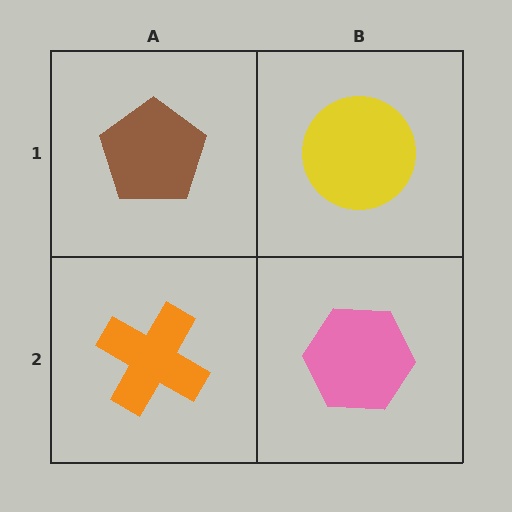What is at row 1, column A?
A brown pentagon.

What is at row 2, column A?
An orange cross.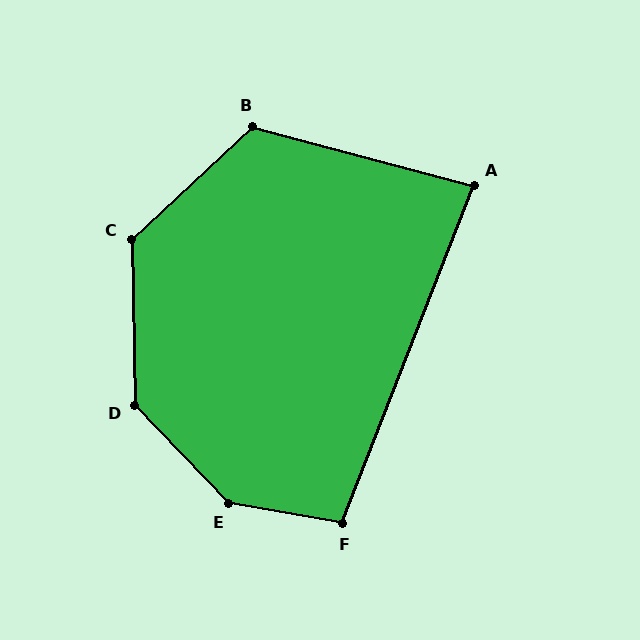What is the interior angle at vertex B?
Approximately 122 degrees (obtuse).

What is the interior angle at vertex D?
Approximately 137 degrees (obtuse).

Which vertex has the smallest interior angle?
A, at approximately 84 degrees.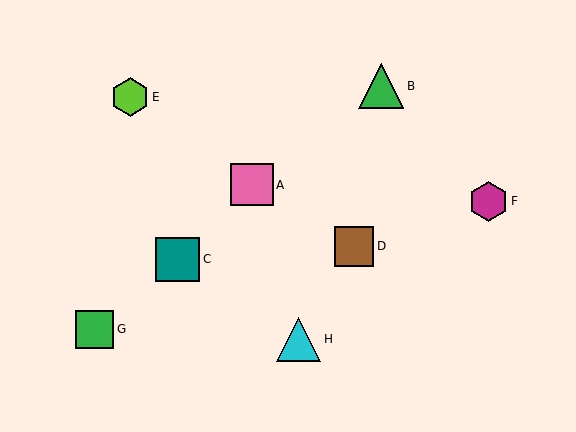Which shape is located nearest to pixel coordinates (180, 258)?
The teal square (labeled C) at (178, 259) is nearest to that location.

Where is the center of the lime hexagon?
The center of the lime hexagon is at (130, 97).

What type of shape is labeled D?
Shape D is a brown square.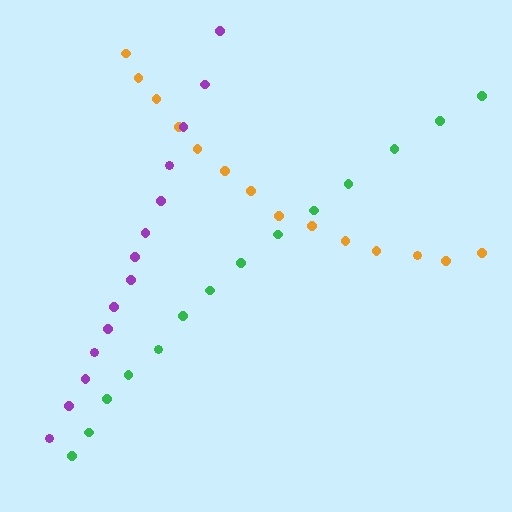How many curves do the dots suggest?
There are 3 distinct paths.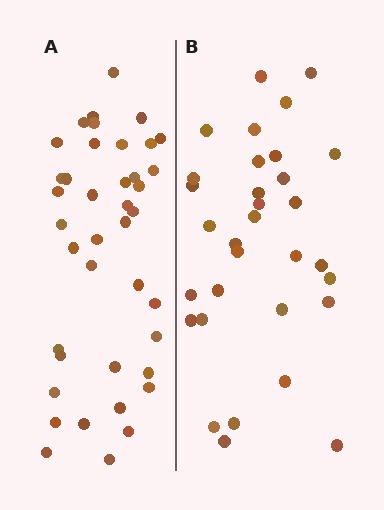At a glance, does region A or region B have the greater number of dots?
Region A (the left region) has more dots.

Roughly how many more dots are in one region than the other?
Region A has roughly 8 or so more dots than region B.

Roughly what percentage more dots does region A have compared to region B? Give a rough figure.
About 25% more.